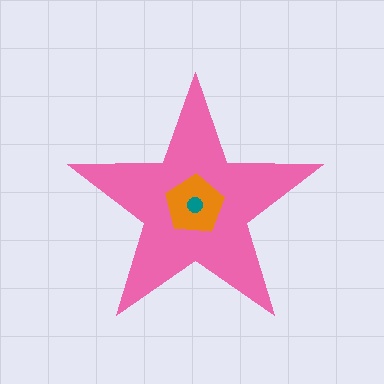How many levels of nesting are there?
3.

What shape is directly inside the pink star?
The orange pentagon.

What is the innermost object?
The teal circle.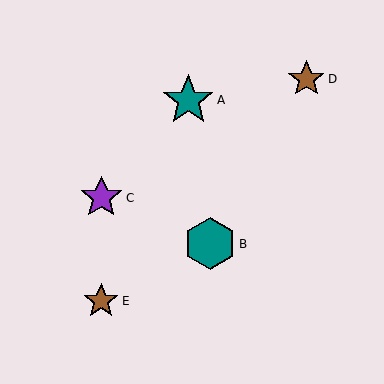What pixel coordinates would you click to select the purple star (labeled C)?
Click at (101, 198) to select the purple star C.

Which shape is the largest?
The teal hexagon (labeled B) is the largest.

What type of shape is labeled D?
Shape D is a brown star.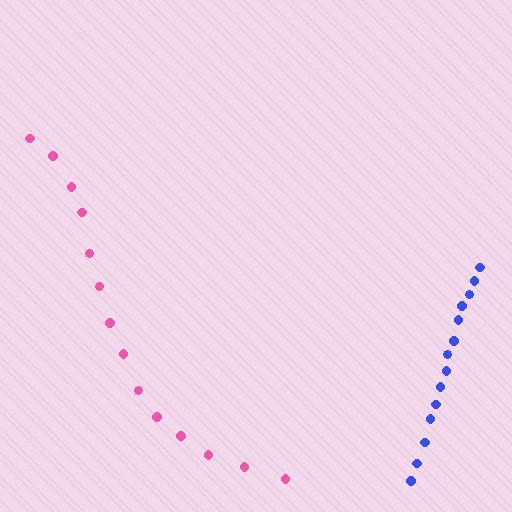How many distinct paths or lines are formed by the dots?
There are 2 distinct paths.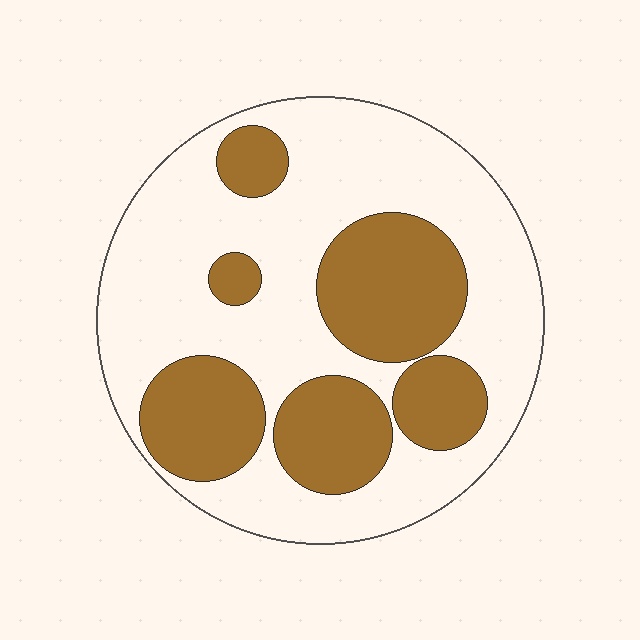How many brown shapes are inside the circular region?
6.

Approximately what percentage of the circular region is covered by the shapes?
Approximately 35%.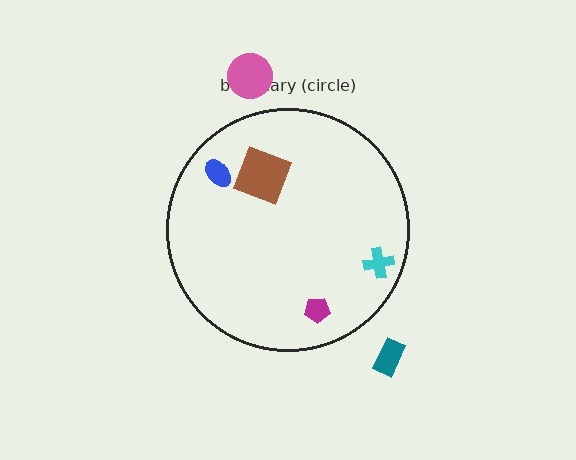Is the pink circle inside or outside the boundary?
Outside.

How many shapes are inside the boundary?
4 inside, 2 outside.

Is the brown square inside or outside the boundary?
Inside.